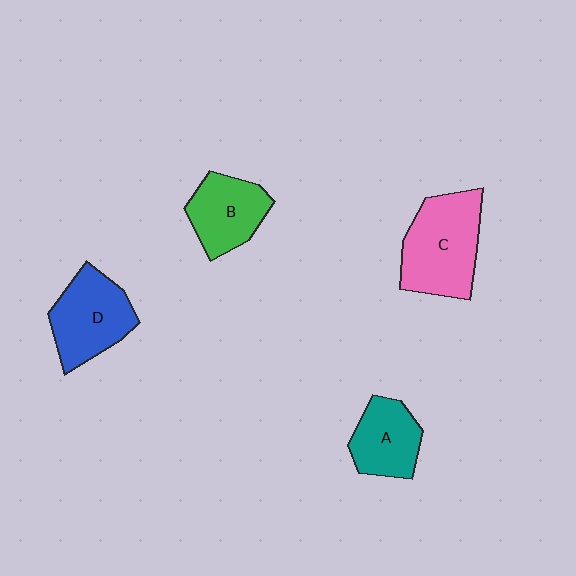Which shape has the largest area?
Shape C (pink).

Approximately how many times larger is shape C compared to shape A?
Approximately 1.5 times.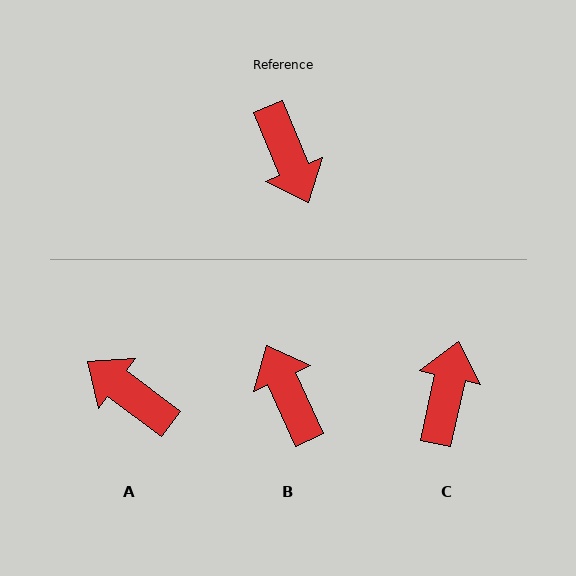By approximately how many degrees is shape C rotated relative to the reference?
Approximately 145 degrees counter-clockwise.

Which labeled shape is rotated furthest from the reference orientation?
B, about 178 degrees away.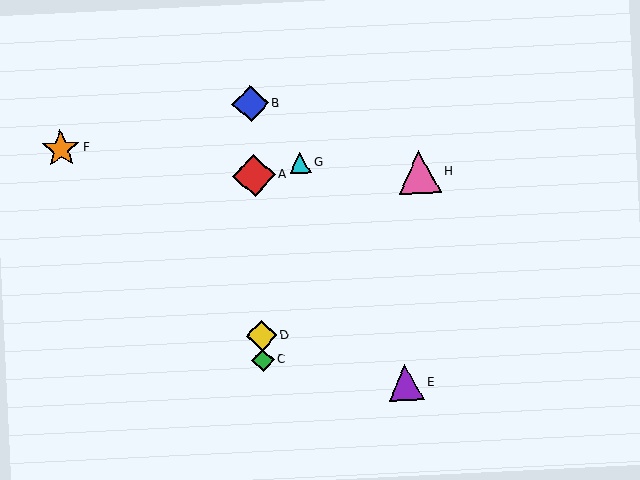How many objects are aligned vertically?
4 objects (A, B, C, D) are aligned vertically.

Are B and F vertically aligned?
No, B is at x≈250 and F is at x≈61.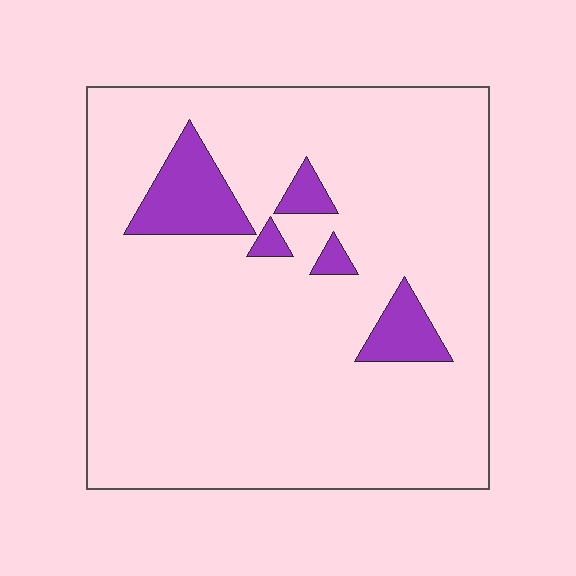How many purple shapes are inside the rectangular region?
5.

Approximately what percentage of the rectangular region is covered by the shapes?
Approximately 10%.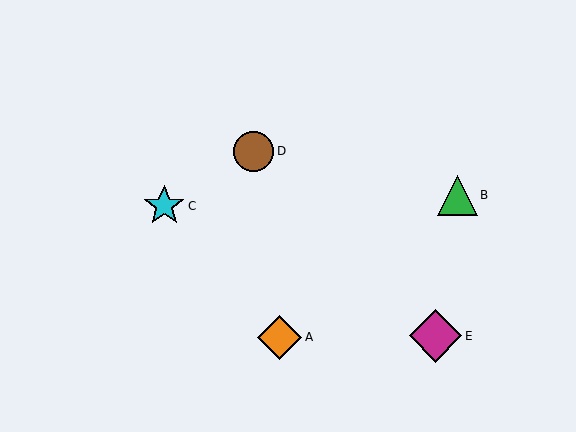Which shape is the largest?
The magenta diamond (labeled E) is the largest.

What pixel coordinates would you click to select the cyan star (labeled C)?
Click at (164, 206) to select the cyan star C.